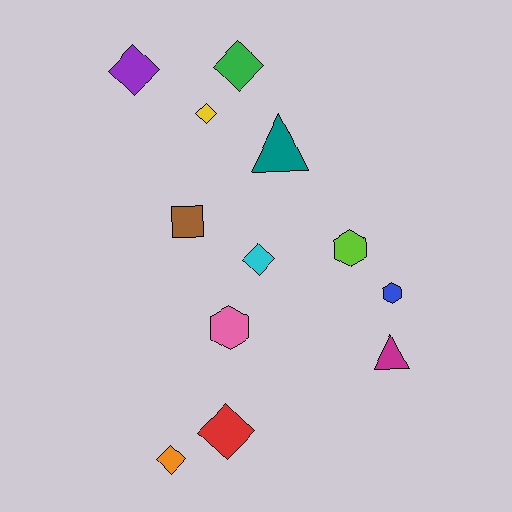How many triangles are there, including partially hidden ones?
There are 2 triangles.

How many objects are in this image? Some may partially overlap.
There are 12 objects.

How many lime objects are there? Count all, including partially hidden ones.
There is 1 lime object.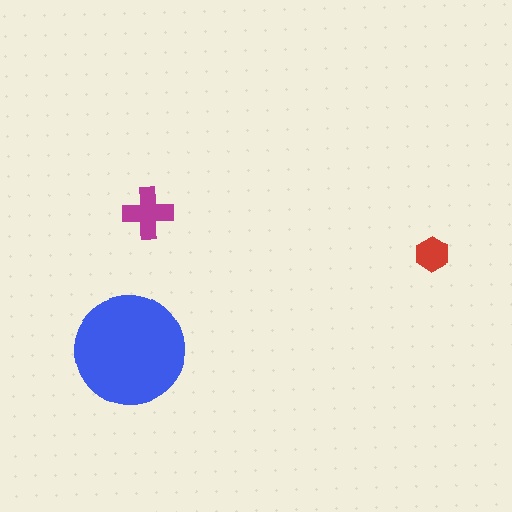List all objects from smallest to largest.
The red hexagon, the magenta cross, the blue circle.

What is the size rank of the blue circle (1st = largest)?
1st.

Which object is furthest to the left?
The blue circle is leftmost.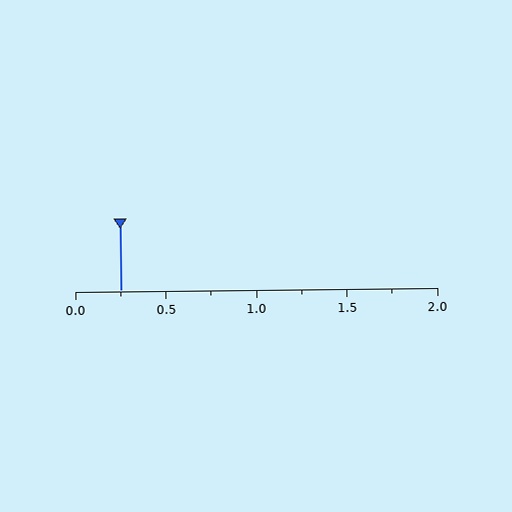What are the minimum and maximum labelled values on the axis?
The axis runs from 0.0 to 2.0.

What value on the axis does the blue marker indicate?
The marker indicates approximately 0.25.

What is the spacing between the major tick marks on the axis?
The major ticks are spaced 0.5 apart.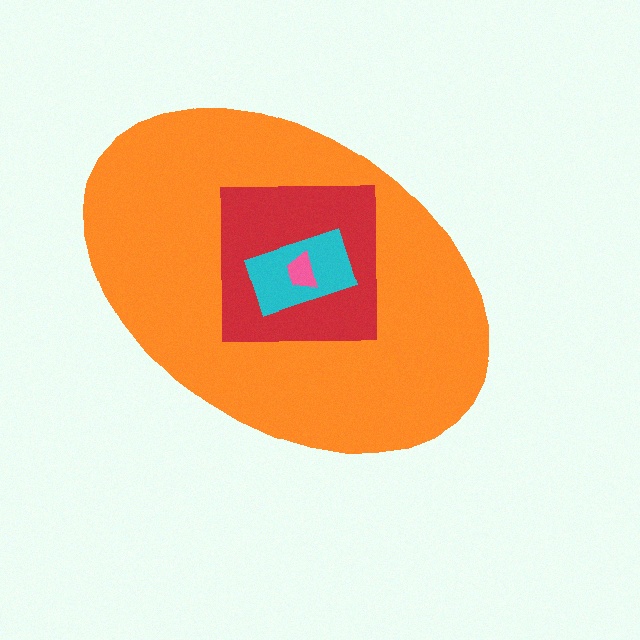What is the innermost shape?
The pink trapezoid.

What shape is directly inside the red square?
The cyan rectangle.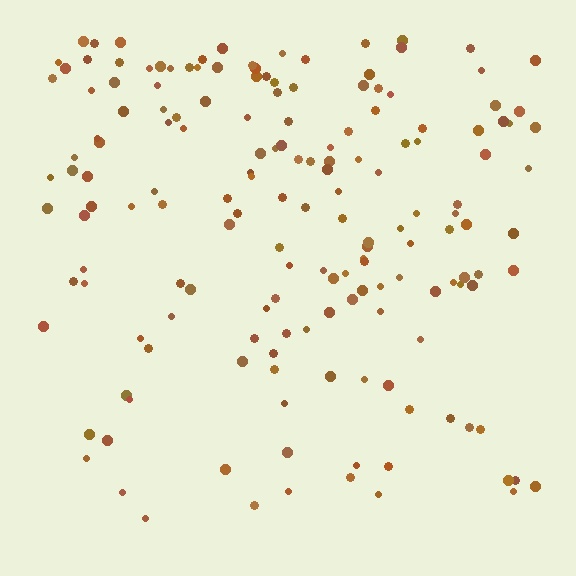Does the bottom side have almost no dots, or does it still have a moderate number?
Still a moderate number, just noticeably fewer than the top.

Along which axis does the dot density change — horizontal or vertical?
Vertical.